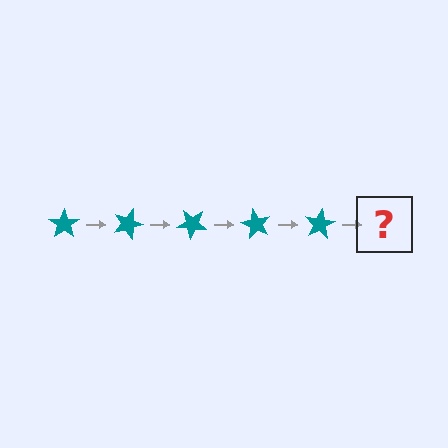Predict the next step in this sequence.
The next step is a teal star rotated 100 degrees.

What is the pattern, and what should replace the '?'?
The pattern is that the star rotates 20 degrees each step. The '?' should be a teal star rotated 100 degrees.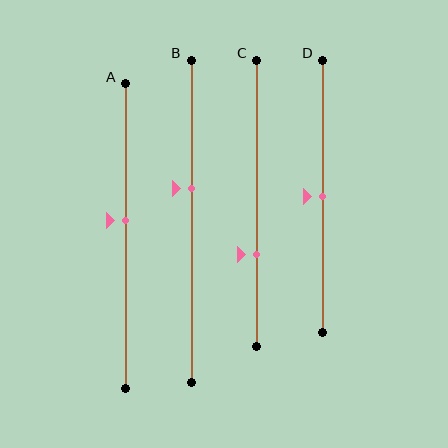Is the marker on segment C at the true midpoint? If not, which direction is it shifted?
No, the marker on segment C is shifted downward by about 18% of the segment length.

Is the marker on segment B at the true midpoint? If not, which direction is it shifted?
No, the marker on segment B is shifted upward by about 10% of the segment length.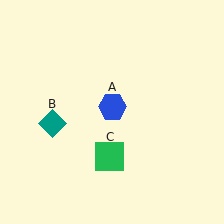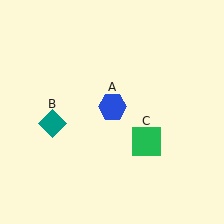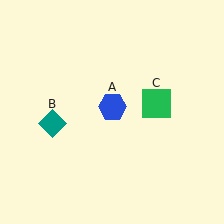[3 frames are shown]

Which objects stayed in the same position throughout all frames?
Blue hexagon (object A) and teal diamond (object B) remained stationary.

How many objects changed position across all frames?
1 object changed position: green square (object C).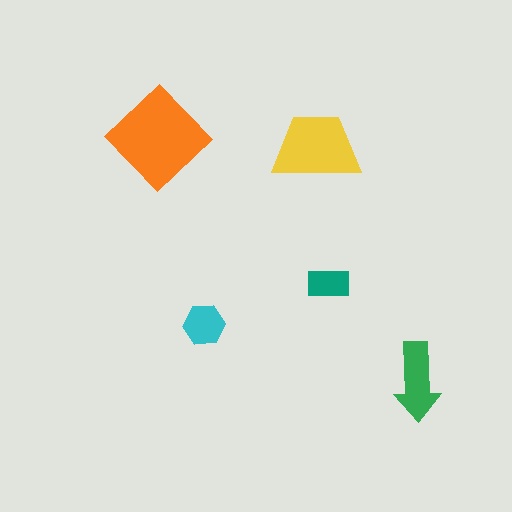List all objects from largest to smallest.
The orange diamond, the yellow trapezoid, the green arrow, the cyan hexagon, the teal rectangle.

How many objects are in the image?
There are 5 objects in the image.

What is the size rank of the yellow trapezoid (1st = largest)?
2nd.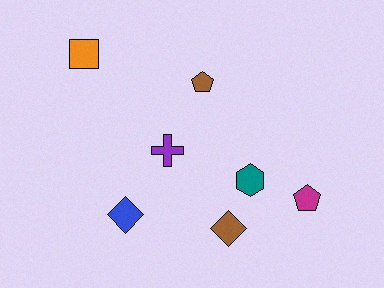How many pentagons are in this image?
There are 2 pentagons.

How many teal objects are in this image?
There is 1 teal object.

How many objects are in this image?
There are 7 objects.